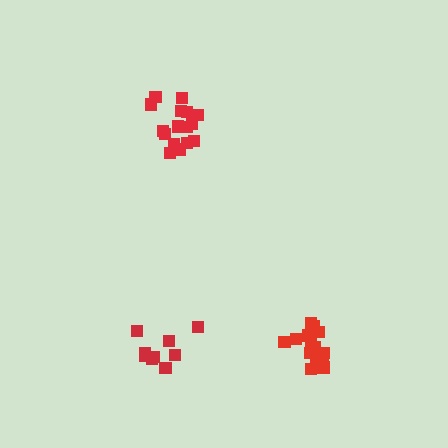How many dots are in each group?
Group 1: 16 dots, Group 2: 10 dots, Group 3: 15 dots (41 total).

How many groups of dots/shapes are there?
There are 3 groups.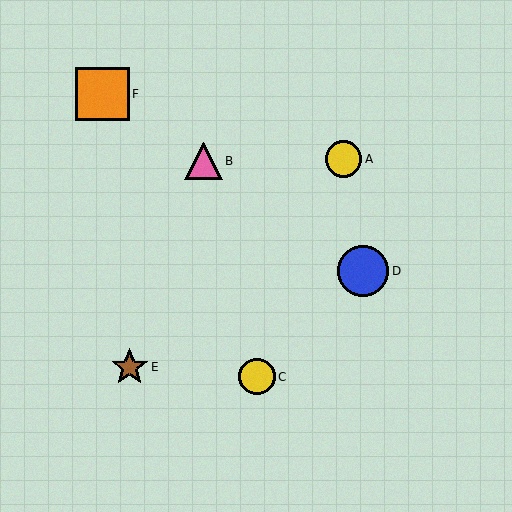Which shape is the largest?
The orange square (labeled F) is the largest.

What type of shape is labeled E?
Shape E is a brown star.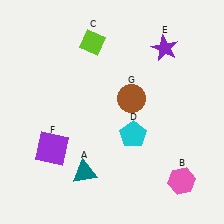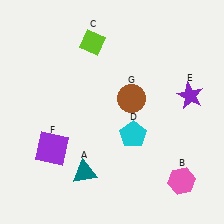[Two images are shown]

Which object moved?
The purple star (E) moved down.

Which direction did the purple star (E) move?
The purple star (E) moved down.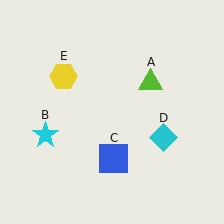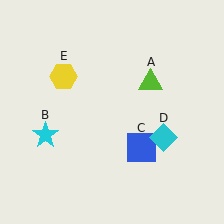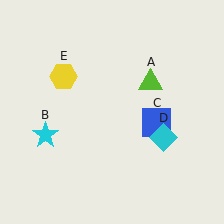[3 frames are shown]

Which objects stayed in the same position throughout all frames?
Lime triangle (object A) and cyan star (object B) and cyan diamond (object D) and yellow hexagon (object E) remained stationary.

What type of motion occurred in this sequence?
The blue square (object C) rotated counterclockwise around the center of the scene.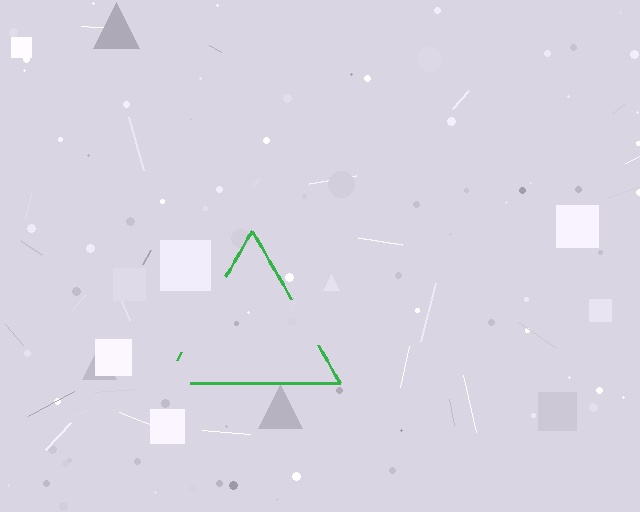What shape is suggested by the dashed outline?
The dashed outline suggests a triangle.